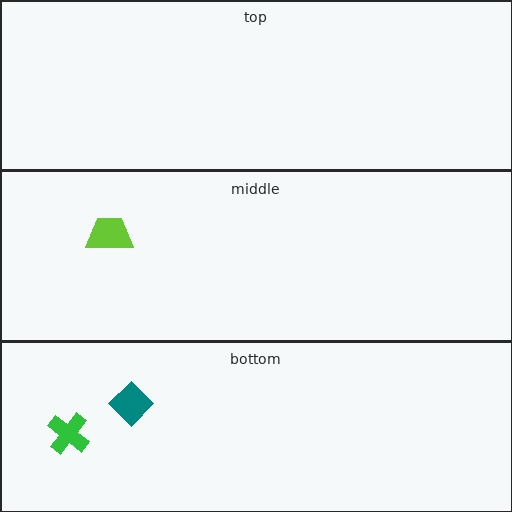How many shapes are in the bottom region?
2.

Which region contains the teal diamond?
The bottom region.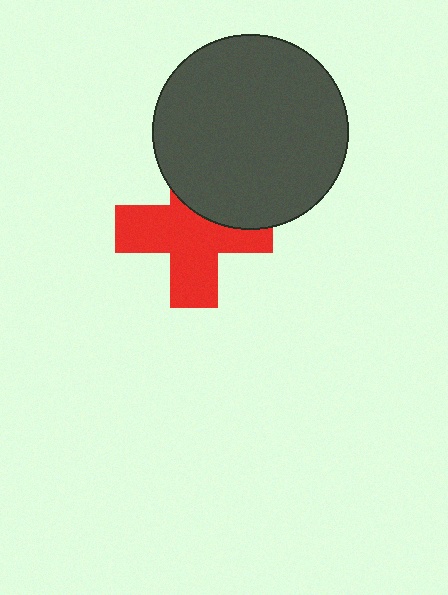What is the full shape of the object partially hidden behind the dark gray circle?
The partially hidden object is a red cross.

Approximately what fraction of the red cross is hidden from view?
Roughly 33% of the red cross is hidden behind the dark gray circle.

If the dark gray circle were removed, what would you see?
You would see the complete red cross.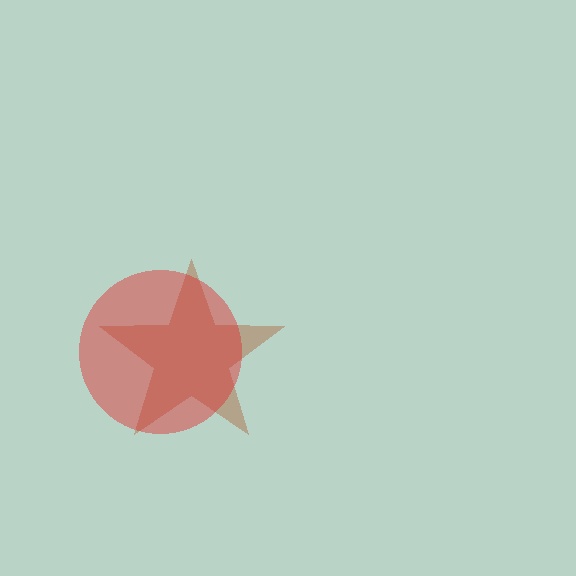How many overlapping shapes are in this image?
There are 2 overlapping shapes in the image.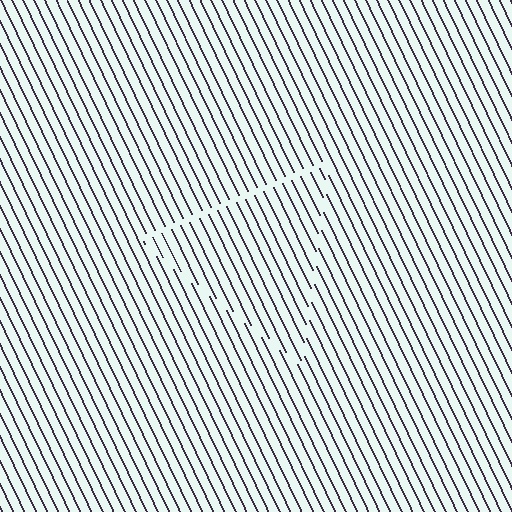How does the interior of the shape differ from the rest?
The interior of the shape contains the same grating, shifted by half a period — the contour is defined by the phase discontinuity where line-ends from the inner and outer gratings abut.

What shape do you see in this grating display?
An illusory triangle. The interior of the shape contains the same grating, shifted by half a period — the contour is defined by the phase discontinuity where line-ends from the inner and outer gratings abut.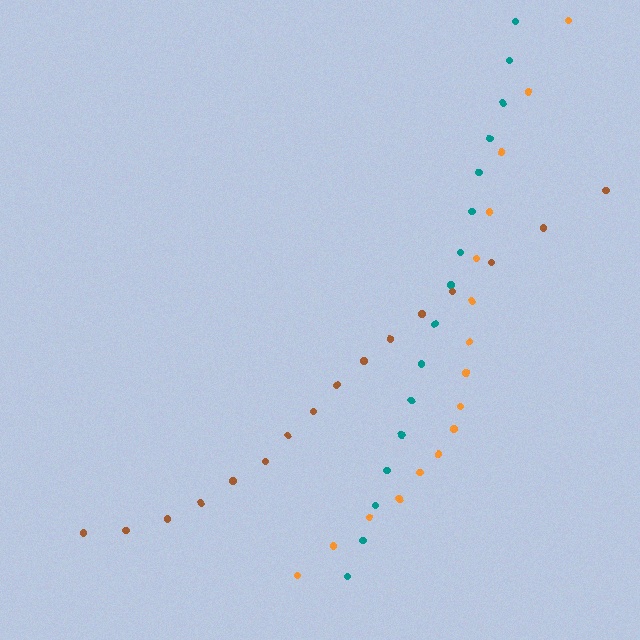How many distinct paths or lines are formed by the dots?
There are 3 distinct paths.